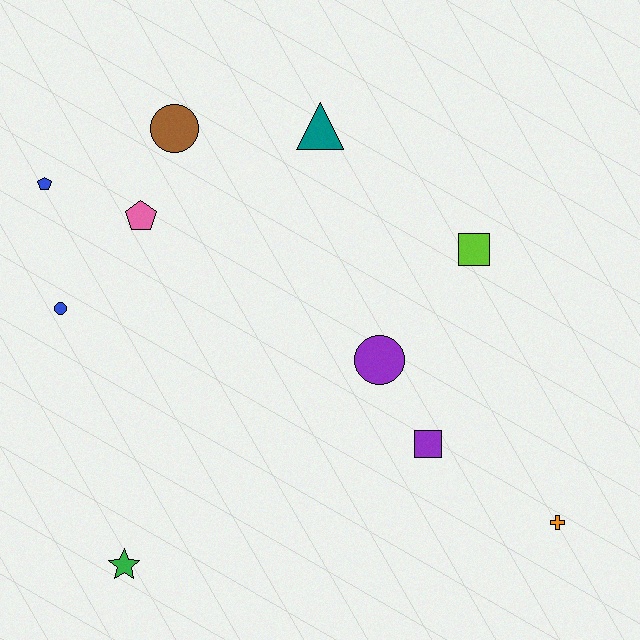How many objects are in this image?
There are 10 objects.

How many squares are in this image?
There are 2 squares.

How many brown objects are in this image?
There is 1 brown object.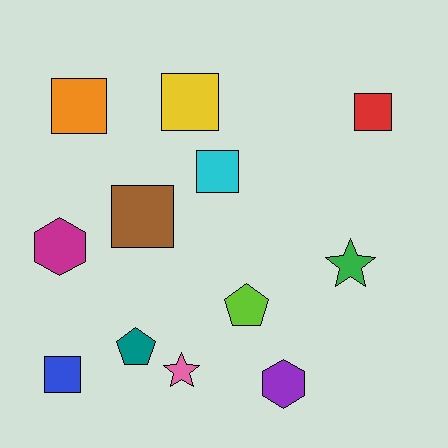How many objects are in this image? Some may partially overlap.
There are 12 objects.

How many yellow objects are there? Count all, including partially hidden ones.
There is 1 yellow object.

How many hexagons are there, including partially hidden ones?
There are 2 hexagons.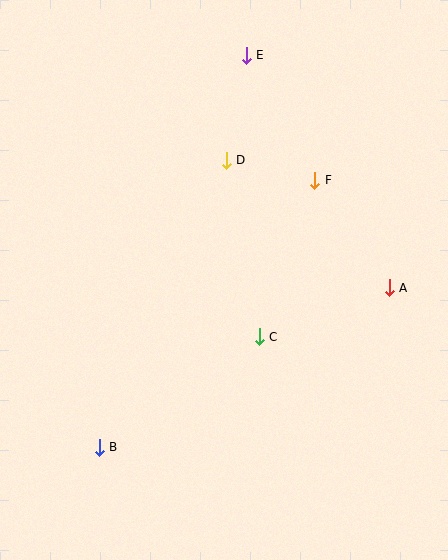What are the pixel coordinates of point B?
Point B is at (99, 447).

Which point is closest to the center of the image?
Point C at (259, 337) is closest to the center.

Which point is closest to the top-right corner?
Point E is closest to the top-right corner.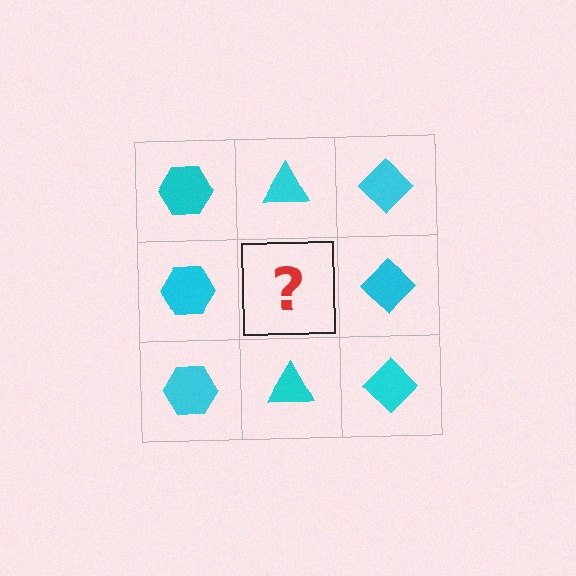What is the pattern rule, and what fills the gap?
The rule is that each column has a consistent shape. The gap should be filled with a cyan triangle.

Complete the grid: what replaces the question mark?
The question mark should be replaced with a cyan triangle.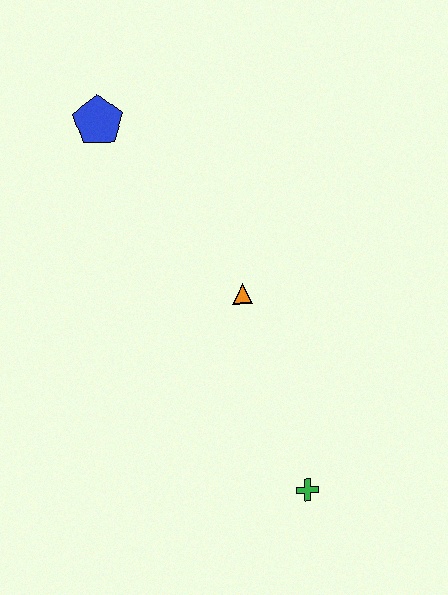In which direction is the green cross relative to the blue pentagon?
The green cross is below the blue pentagon.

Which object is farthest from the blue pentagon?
The green cross is farthest from the blue pentagon.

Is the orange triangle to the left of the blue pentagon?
No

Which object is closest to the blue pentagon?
The orange triangle is closest to the blue pentagon.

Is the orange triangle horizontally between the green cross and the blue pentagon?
Yes